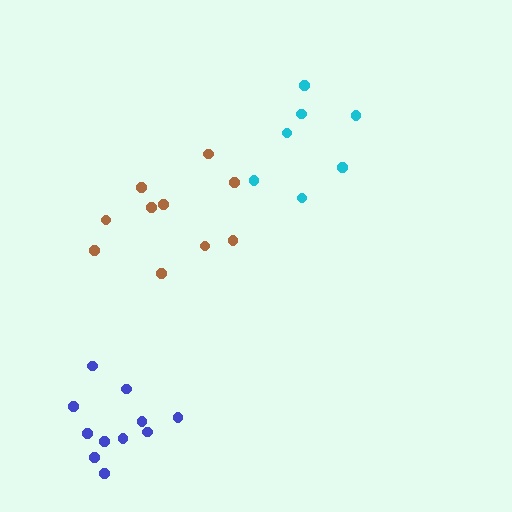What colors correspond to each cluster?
The clusters are colored: brown, cyan, blue.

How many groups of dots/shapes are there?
There are 3 groups.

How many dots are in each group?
Group 1: 10 dots, Group 2: 7 dots, Group 3: 11 dots (28 total).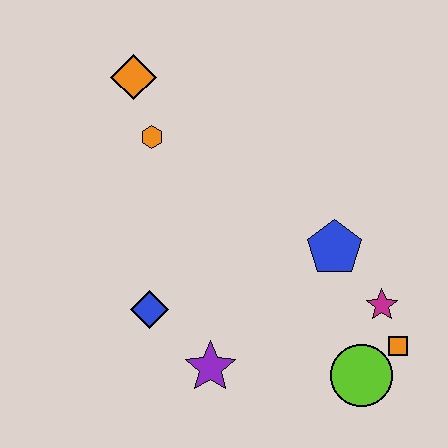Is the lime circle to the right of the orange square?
No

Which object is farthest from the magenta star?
The orange diamond is farthest from the magenta star.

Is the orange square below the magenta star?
Yes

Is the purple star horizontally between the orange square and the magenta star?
No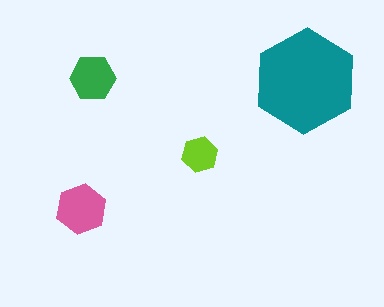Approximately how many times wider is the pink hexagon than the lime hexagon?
About 1.5 times wider.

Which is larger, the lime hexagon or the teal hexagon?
The teal one.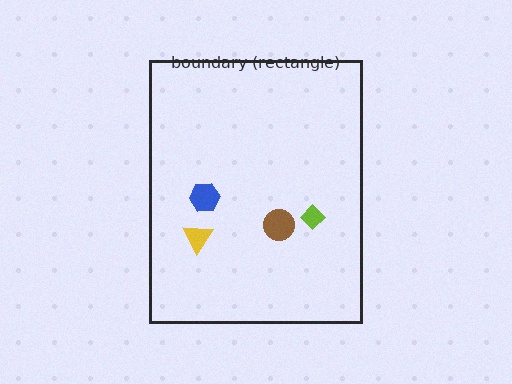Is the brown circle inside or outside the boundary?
Inside.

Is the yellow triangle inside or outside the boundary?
Inside.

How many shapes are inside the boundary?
4 inside, 0 outside.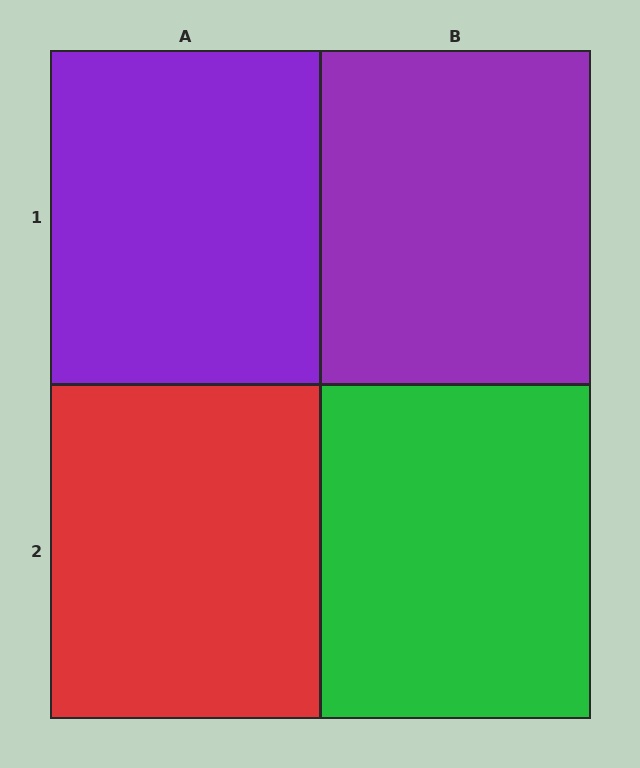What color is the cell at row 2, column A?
Red.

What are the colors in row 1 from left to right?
Purple, purple.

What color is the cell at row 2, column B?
Green.